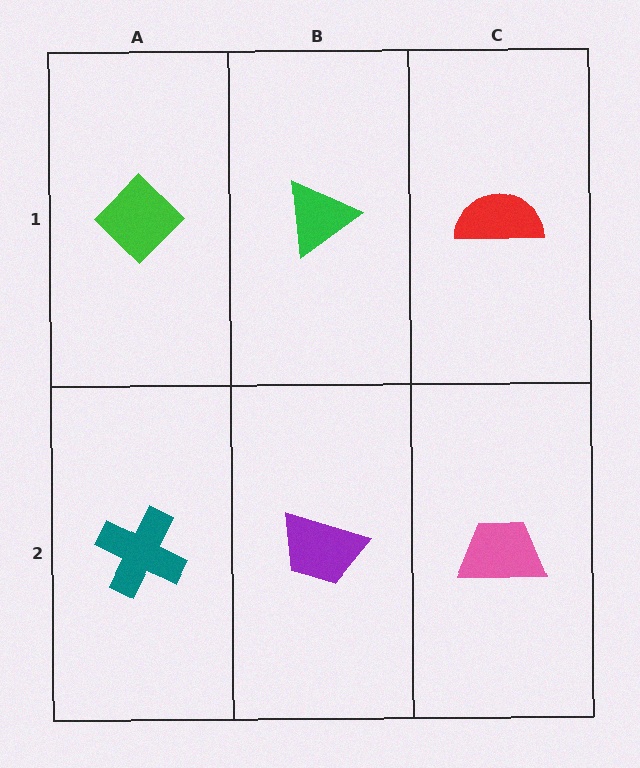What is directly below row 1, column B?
A purple trapezoid.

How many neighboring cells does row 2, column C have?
2.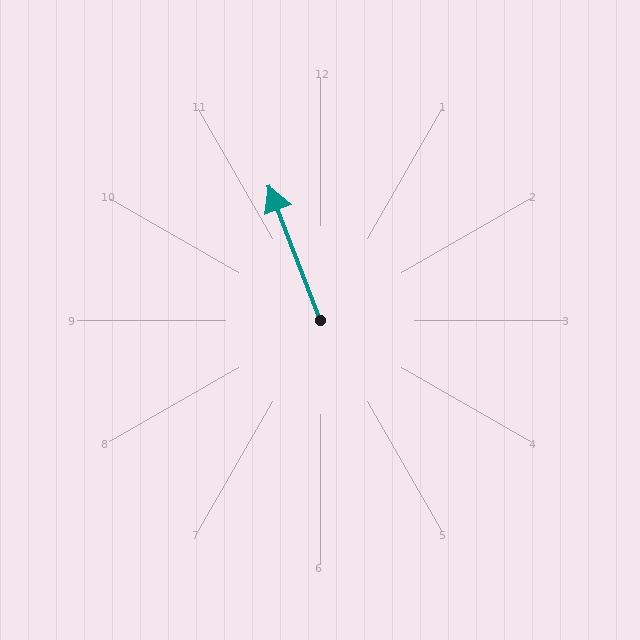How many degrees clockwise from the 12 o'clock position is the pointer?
Approximately 339 degrees.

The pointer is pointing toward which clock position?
Roughly 11 o'clock.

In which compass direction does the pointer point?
North.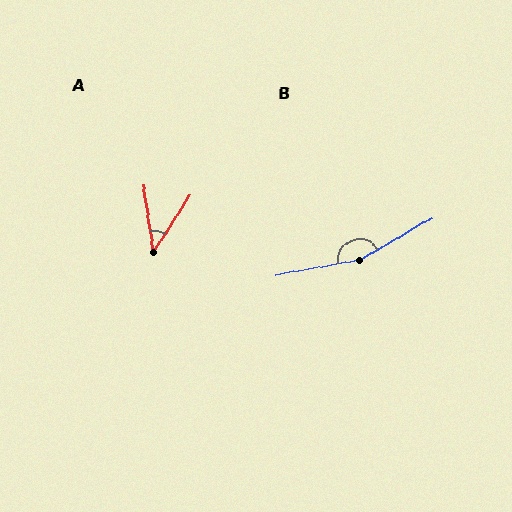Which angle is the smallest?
A, at approximately 41 degrees.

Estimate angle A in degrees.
Approximately 41 degrees.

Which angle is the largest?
B, at approximately 160 degrees.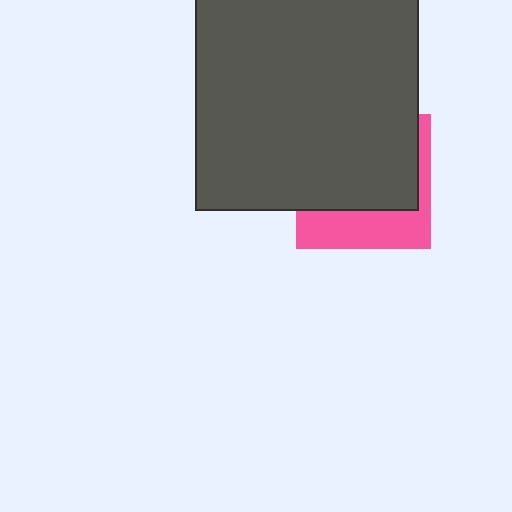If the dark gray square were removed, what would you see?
You would see the complete pink square.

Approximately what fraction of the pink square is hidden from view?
Roughly 66% of the pink square is hidden behind the dark gray square.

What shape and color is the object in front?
The object in front is a dark gray square.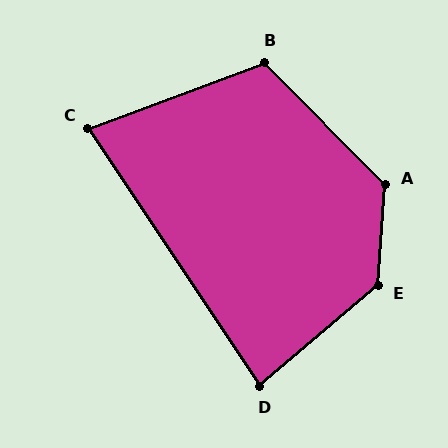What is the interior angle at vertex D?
Approximately 83 degrees (acute).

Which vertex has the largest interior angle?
E, at approximately 134 degrees.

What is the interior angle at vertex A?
Approximately 131 degrees (obtuse).